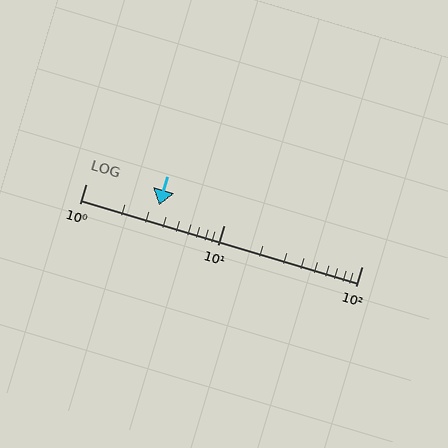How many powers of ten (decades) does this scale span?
The scale spans 2 decades, from 1 to 100.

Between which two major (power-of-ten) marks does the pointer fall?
The pointer is between 1 and 10.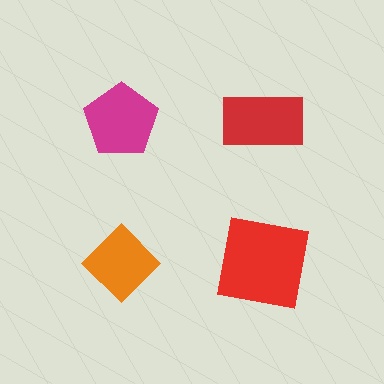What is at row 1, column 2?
A red rectangle.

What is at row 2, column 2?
A red square.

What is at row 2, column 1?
An orange diamond.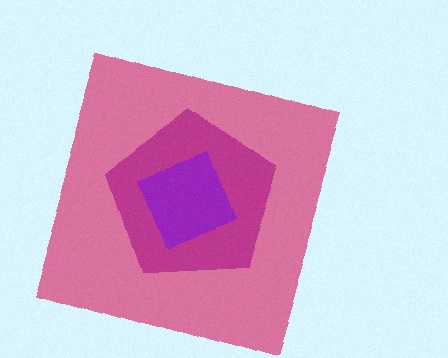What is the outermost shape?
The pink square.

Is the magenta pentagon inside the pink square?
Yes.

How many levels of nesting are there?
3.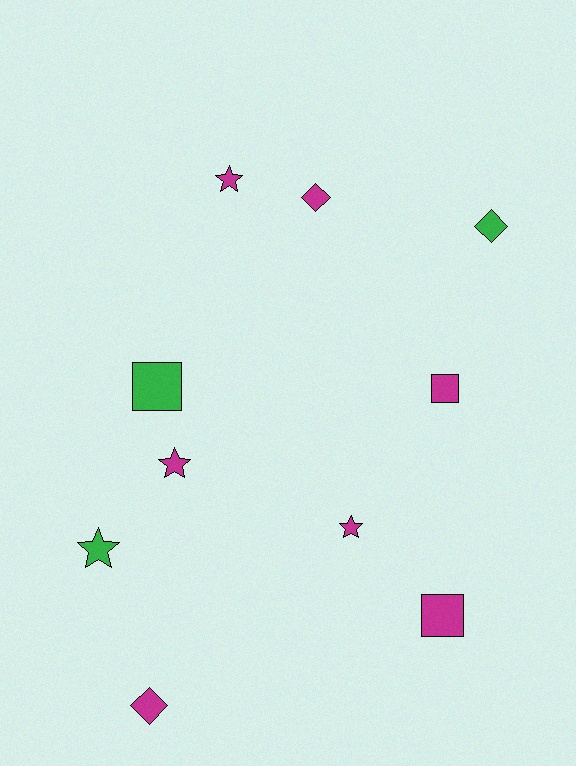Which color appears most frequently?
Magenta, with 7 objects.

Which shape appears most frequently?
Star, with 4 objects.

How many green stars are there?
There is 1 green star.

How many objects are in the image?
There are 10 objects.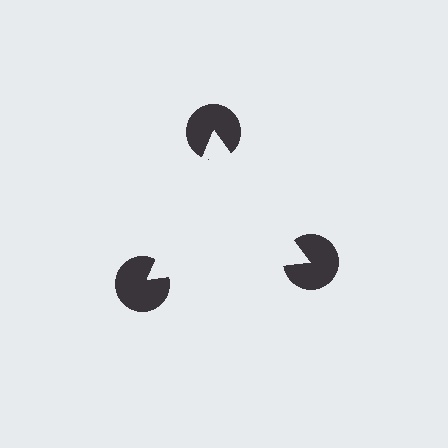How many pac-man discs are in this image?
There are 3 — one at each vertex of the illusory triangle.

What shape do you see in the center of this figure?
An illusory triangle — its edges are inferred from the aligned wedge cuts in the pac-man discs, not physically drawn.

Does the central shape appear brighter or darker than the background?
It typically appears slightly brighter than the background, even though no actual brightness change is drawn.